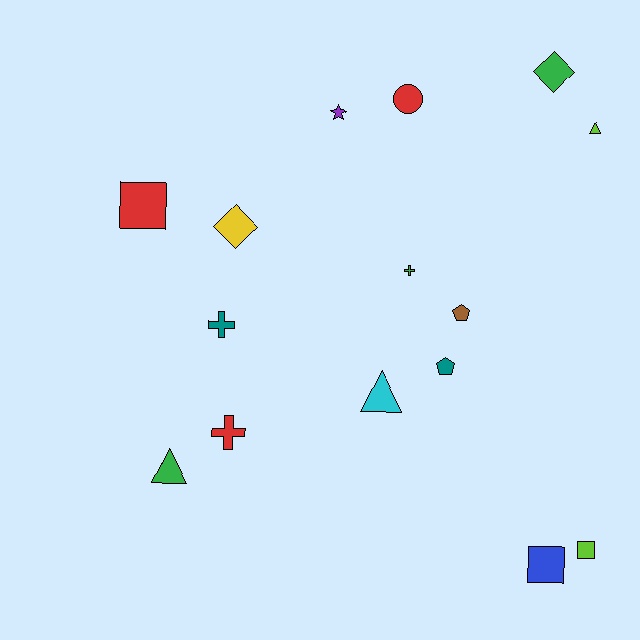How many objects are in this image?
There are 15 objects.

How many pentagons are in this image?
There are 2 pentagons.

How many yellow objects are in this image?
There is 1 yellow object.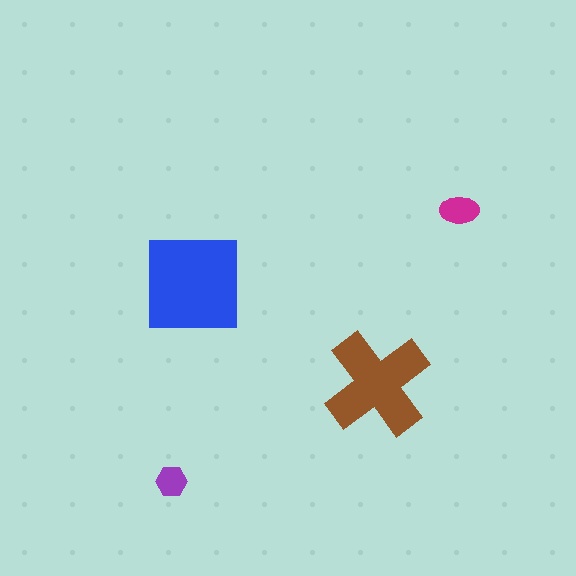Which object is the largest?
The blue square.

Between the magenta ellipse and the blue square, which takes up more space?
The blue square.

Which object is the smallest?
The purple hexagon.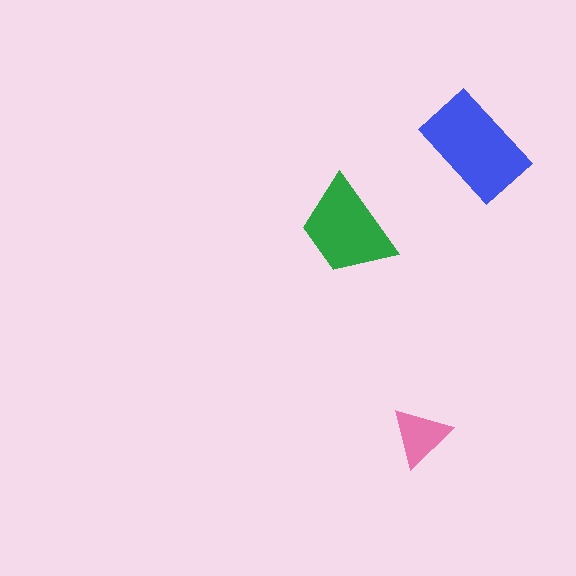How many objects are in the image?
There are 3 objects in the image.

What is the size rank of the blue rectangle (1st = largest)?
1st.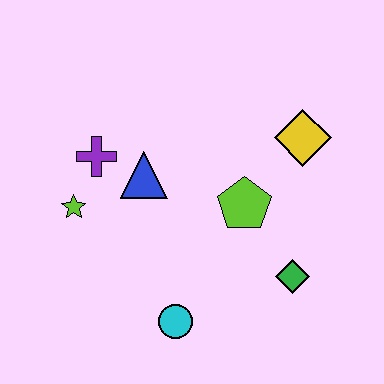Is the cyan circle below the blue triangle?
Yes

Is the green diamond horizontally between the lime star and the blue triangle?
No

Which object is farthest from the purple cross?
The green diamond is farthest from the purple cross.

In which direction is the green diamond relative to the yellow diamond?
The green diamond is below the yellow diamond.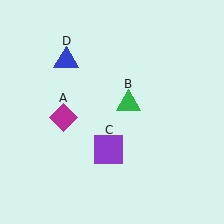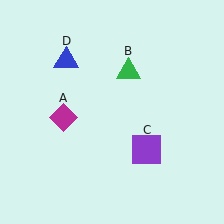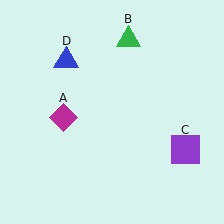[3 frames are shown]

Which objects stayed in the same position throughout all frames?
Magenta diamond (object A) and blue triangle (object D) remained stationary.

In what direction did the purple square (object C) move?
The purple square (object C) moved right.